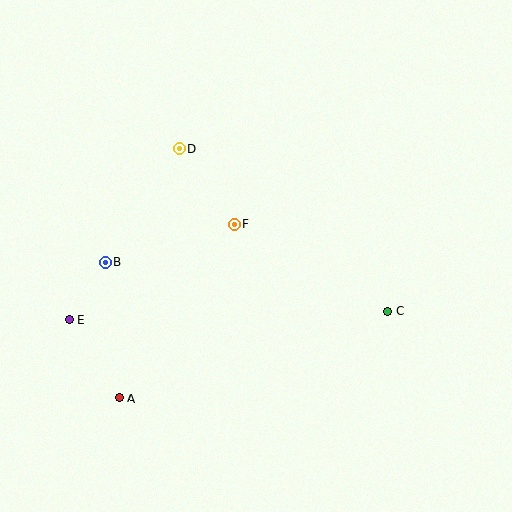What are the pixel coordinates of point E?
Point E is at (69, 320).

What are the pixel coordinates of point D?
Point D is at (180, 149).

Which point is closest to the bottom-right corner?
Point C is closest to the bottom-right corner.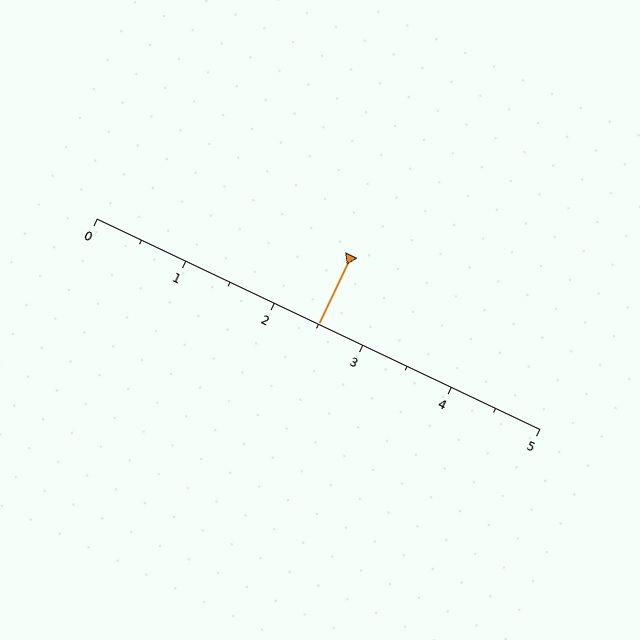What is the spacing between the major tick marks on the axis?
The major ticks are spaced 1 apart.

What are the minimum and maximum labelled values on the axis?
The axis runs from 0 to 5.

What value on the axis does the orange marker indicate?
The marker indicates approximately 2.5.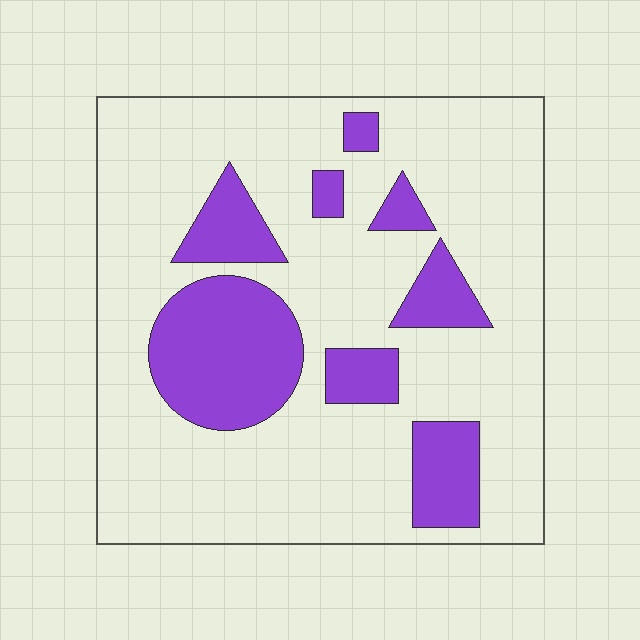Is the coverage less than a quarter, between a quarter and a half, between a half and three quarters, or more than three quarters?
Less than a quarter.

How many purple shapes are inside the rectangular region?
8.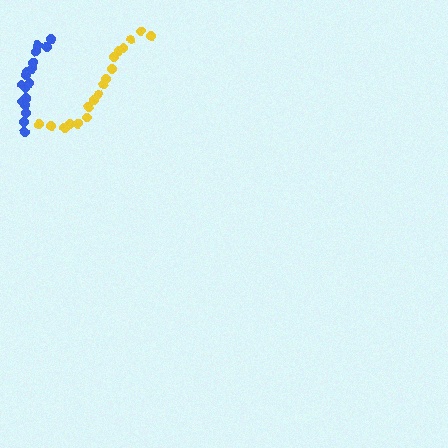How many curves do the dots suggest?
There are 2 distinct paths.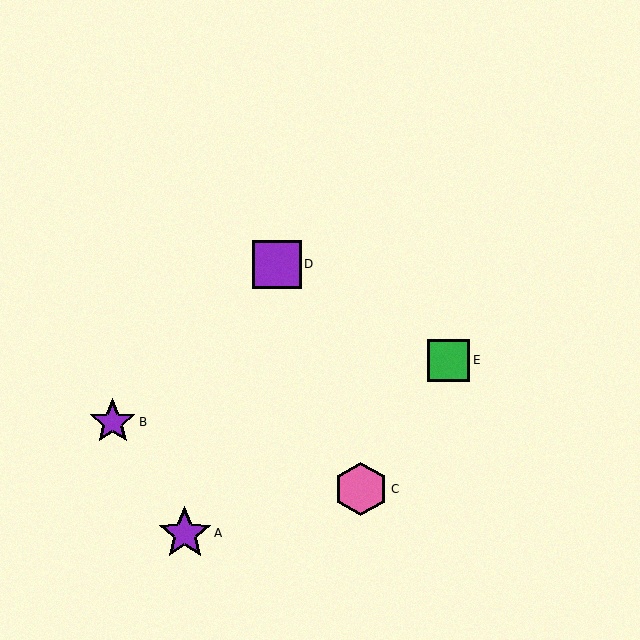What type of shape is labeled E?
Shape E is a green square.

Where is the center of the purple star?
The center of the purple star is at (113, 422).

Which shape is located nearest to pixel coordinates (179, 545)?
The purple star (labeled A) at (185, 533) is nearest to that location.